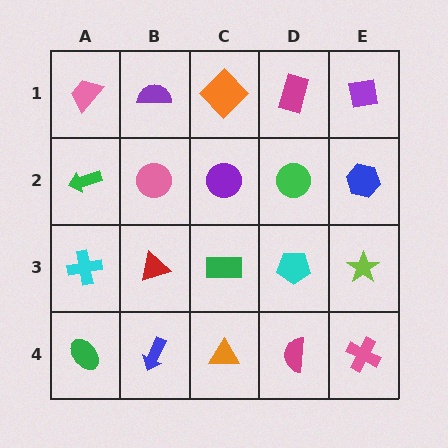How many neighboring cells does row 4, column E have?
2.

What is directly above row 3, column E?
A blue hexagon.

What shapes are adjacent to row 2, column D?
A magenta rectangle (row 1, column D), a cyan pentagon (row 3, column D), a purple circle (row 2, column C), a blue hexagon (row 2, column E).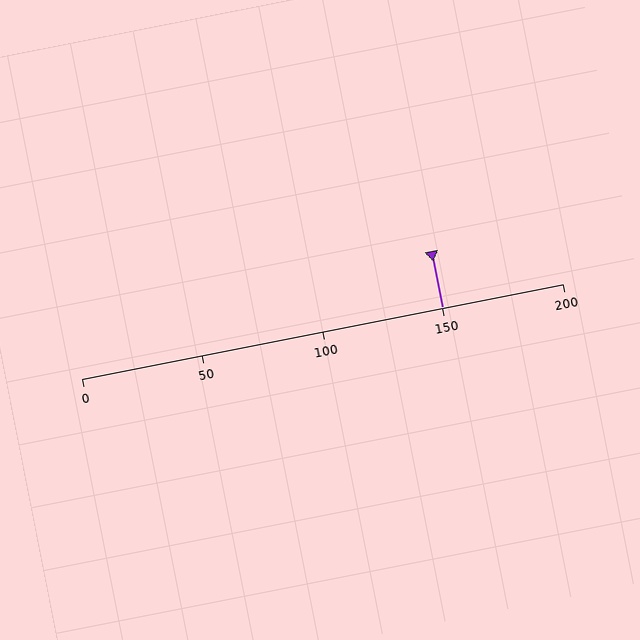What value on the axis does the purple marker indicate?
The marker indicates approximately 150.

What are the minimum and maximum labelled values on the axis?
The axis runs from 0 to 200.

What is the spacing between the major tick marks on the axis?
The major ticks are spaced 50 apart.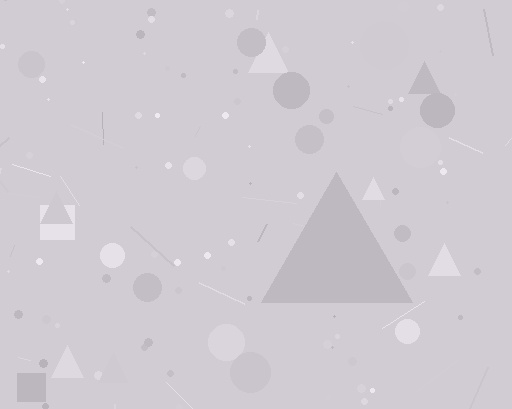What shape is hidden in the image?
A triangle is hidden in the image.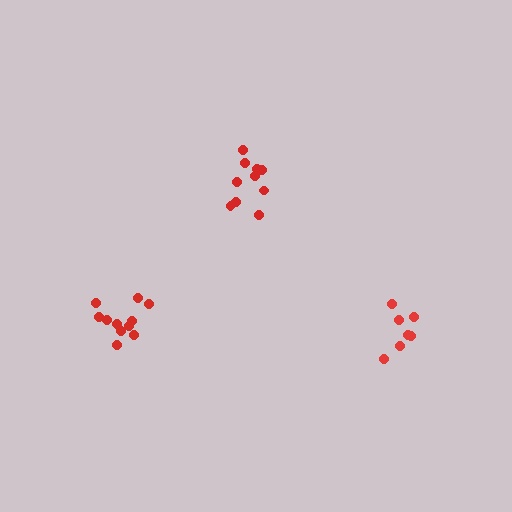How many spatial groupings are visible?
There are 3 spatial groupings.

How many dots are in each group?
Group 1: 11 dots, Group 2: 10 dots, Group 3: 7 dots (28 total).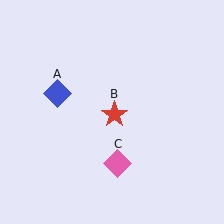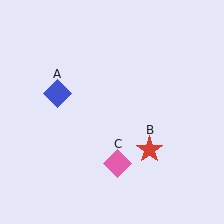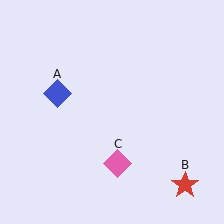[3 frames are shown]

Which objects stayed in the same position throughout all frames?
Blue diamond (object A) and pink diamond (object C) remained stationary.